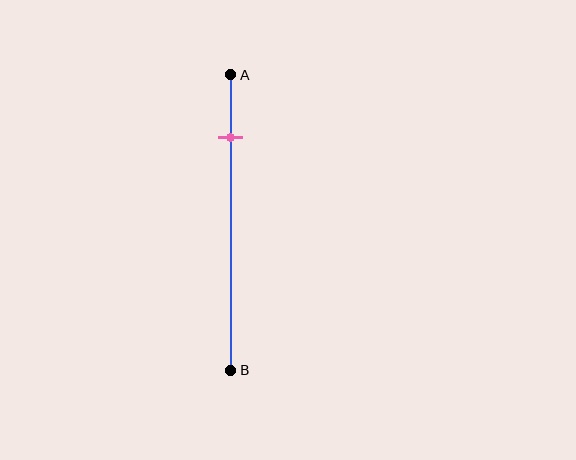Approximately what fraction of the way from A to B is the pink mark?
The pink mark is approximately 20% of the way from A to B.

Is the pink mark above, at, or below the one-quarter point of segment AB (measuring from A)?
The pink mark is above the one-quarter point of segment AB.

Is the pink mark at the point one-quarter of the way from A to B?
No, the mark is at about 20% from A, not at the 25% one-quarter point.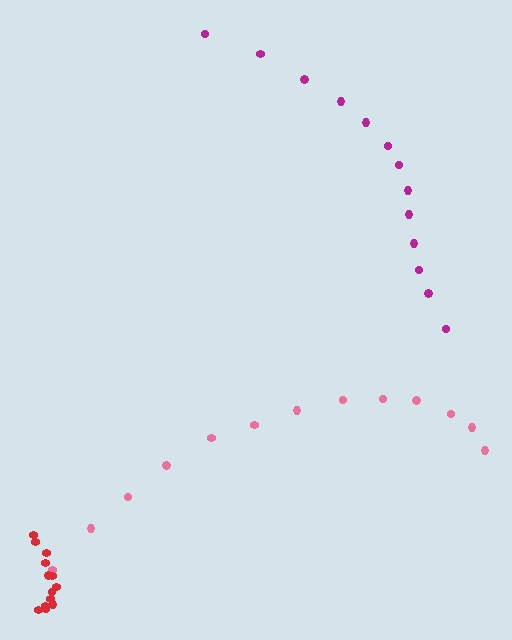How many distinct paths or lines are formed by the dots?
There are 3 distinct paths.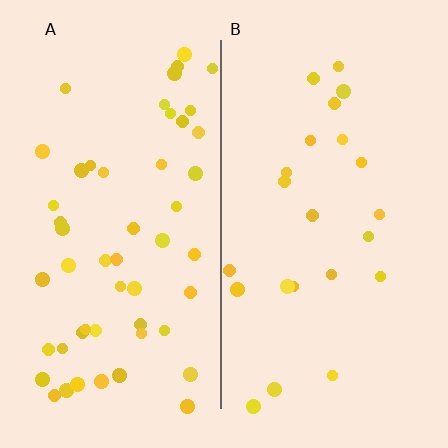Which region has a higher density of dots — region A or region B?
A (the left).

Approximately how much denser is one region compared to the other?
Approximately 2.3× — region A over region B.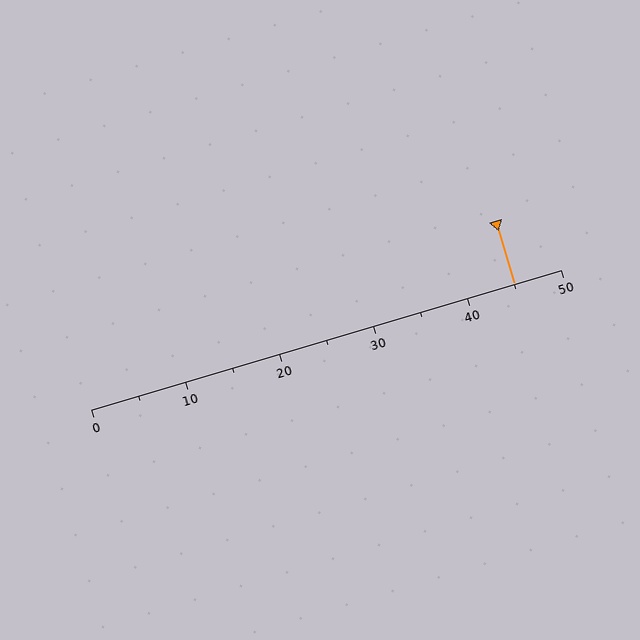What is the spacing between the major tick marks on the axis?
The major ticks are spaced 10 apart.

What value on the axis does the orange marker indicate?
The marker indicates approximately 45.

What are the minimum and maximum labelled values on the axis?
The axis runs from 0 to 50.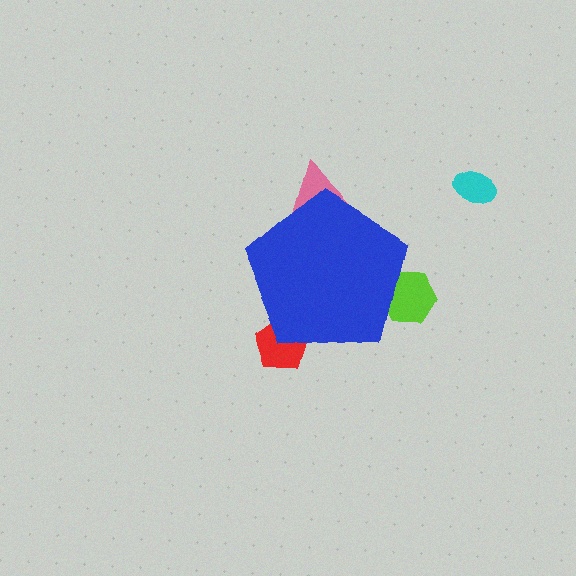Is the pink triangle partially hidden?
Yes, the pink triangle is partially hidden behind the blue pentagon.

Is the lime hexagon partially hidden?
Yes, the lime hexagon is partially hidden behind the blue pentagon.